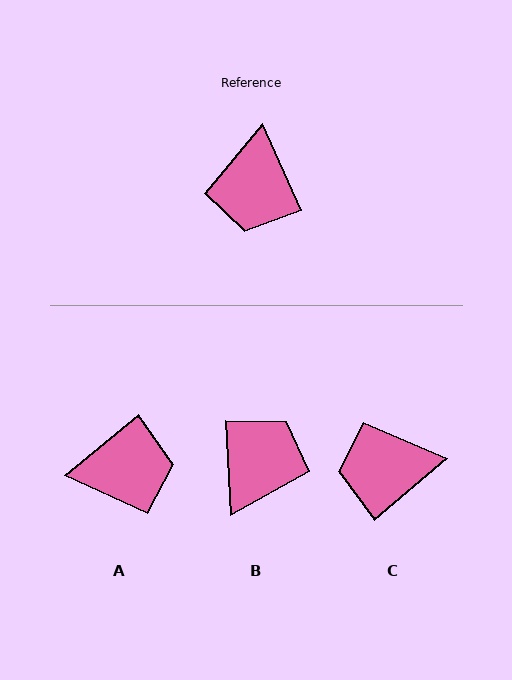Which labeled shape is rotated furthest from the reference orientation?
B, about 159 degrees away.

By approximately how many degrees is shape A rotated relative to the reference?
Approximately 105 degrees counter-clockwise.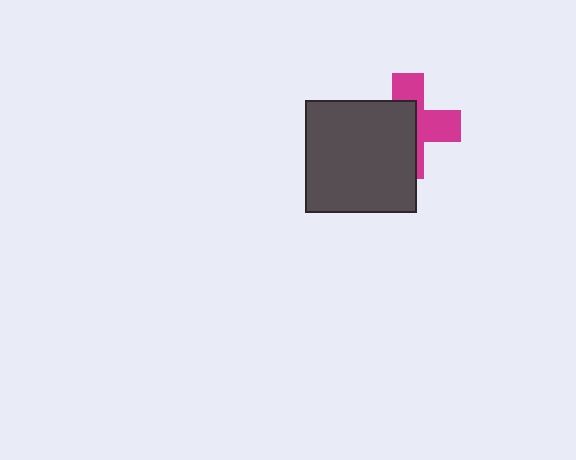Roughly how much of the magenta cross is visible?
A small part of it is visible (roughly 44%).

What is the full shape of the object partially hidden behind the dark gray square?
The partially hidden object is a magenta cross.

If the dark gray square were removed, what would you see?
You would see the complete magenta cross.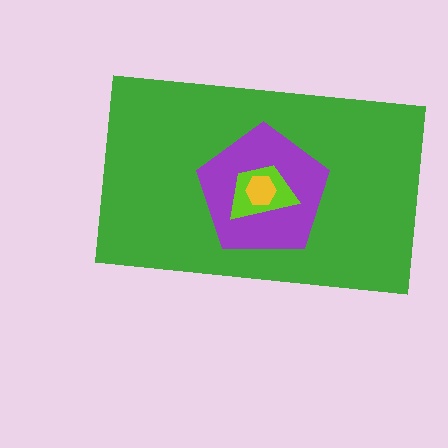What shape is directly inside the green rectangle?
The purple pentagon.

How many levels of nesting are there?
4.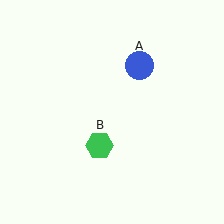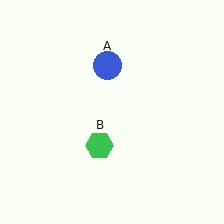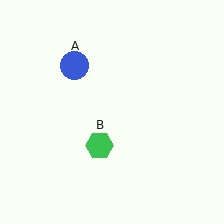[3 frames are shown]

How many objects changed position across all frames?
1 object changed position: blue circle (object A).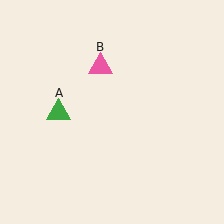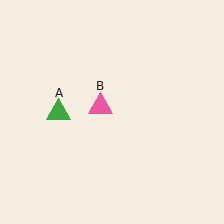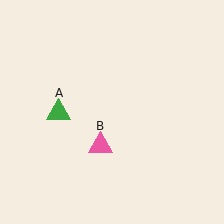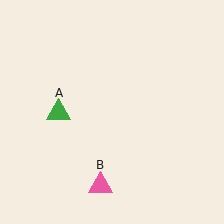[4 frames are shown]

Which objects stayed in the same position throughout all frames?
Green triangle (object A) remained stationary.